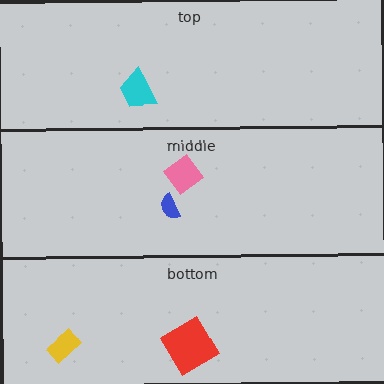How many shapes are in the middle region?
2.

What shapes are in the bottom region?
The yellow rectangle, the red diamond.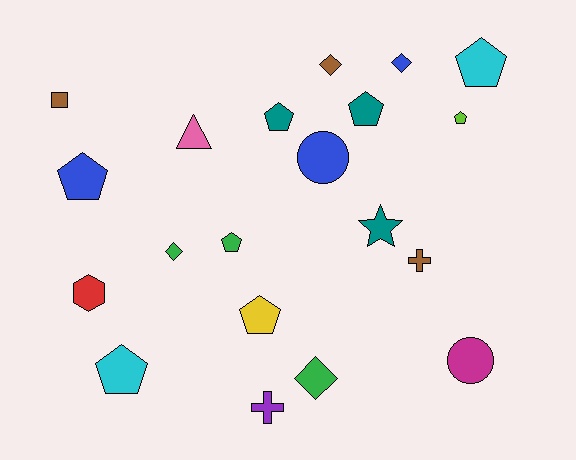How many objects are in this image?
There are 20 objects.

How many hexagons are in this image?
There is 1 hexagon.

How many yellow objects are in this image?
There is 1 yellow object.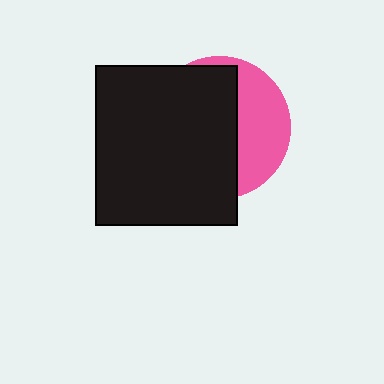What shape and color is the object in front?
The object in front is a black rectangle.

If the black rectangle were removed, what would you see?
You would see the complete pink circle.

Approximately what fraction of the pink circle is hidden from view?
Roughly 63% of the pink circle is hidden behind the black rectangle.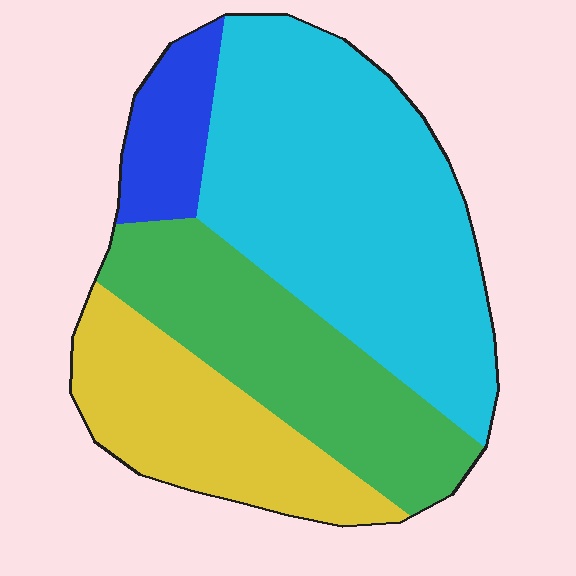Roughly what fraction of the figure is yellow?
Yellow covers around 20% of the figure.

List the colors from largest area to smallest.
From largest to smallest: cyan, green, yellow, blue.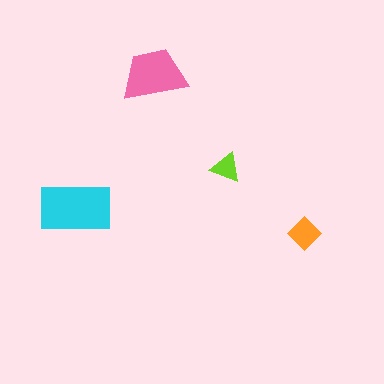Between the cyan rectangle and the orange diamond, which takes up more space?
The cyan rectangle.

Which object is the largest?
The cyan rectangle.